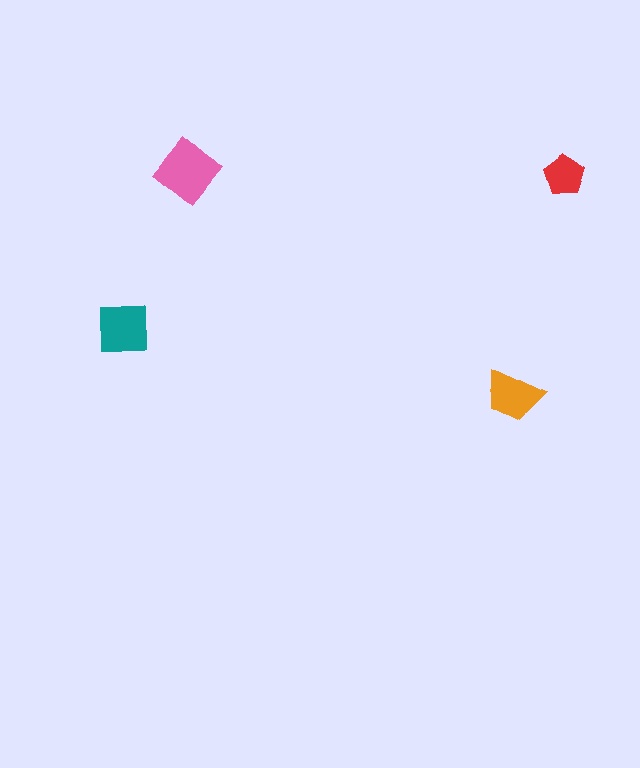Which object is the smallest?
The red pentagon.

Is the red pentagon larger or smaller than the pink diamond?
Smaller.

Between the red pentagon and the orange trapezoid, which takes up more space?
The orange trapezoid.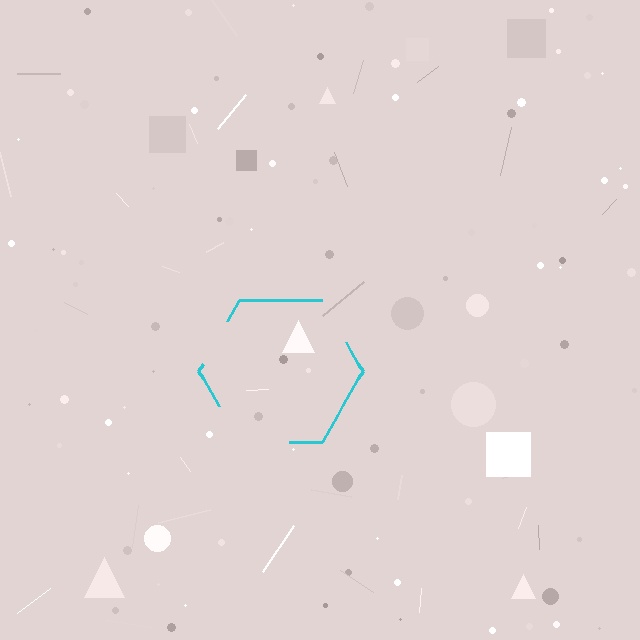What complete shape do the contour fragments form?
The contour fragments form a hexagon.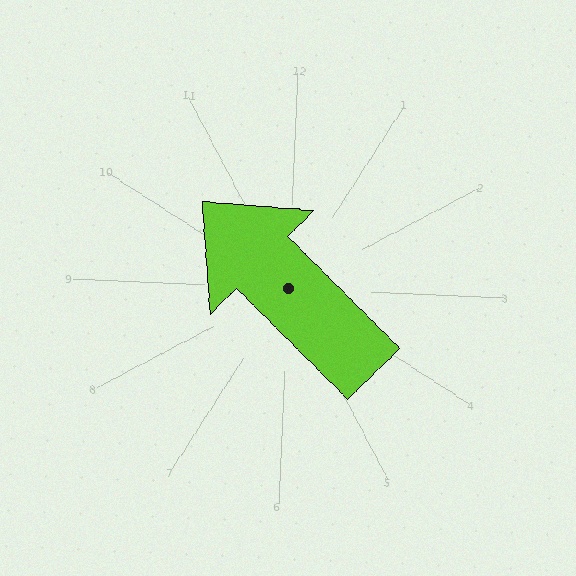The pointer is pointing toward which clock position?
Roughly 10 o'clock.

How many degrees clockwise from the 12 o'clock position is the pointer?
Approximately 312 degrees.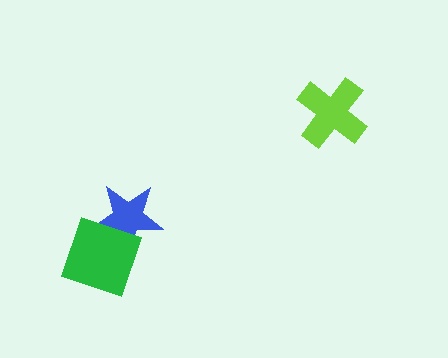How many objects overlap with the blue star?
1 object overlaps with the blue star.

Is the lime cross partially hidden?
No, no other shape covers it.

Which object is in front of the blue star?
The green diamond is in front of the blue star.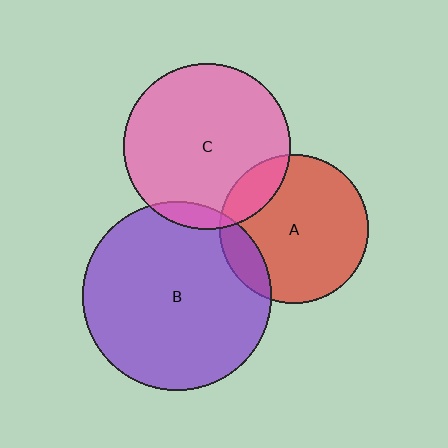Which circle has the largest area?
Circle B (purple).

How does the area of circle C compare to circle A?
Approximately 1.2 times.